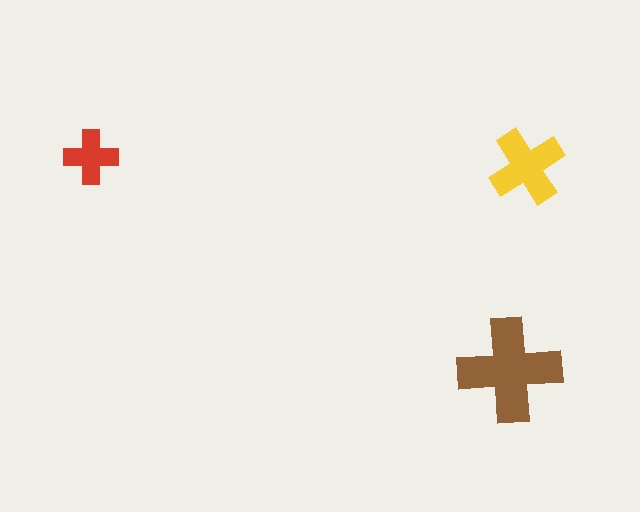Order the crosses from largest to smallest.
the brown one, the yellow one, the red one.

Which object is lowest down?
The brown cross is bottommost.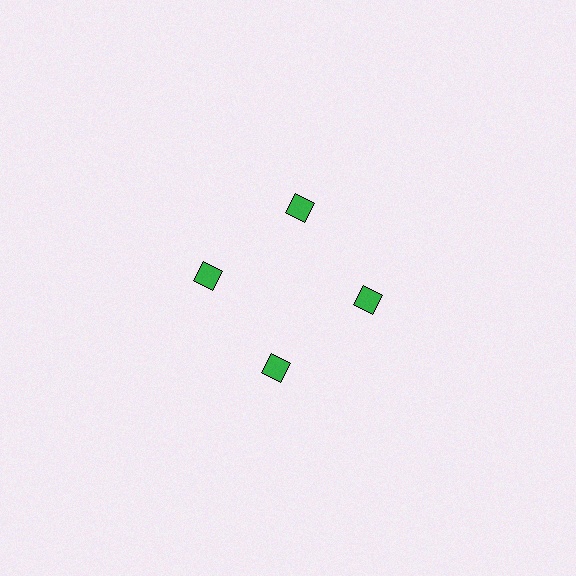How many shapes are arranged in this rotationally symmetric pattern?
There are 4 shapes, arranged in 4 groups of 1.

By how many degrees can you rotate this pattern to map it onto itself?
The pattern maps onto itself every 90 degrees of rotation.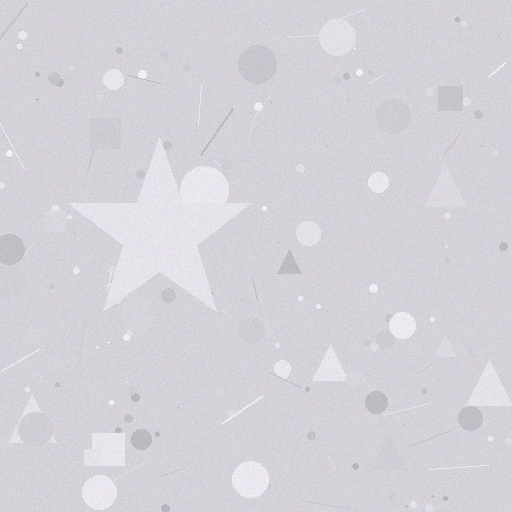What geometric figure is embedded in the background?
A star is embedded in the background.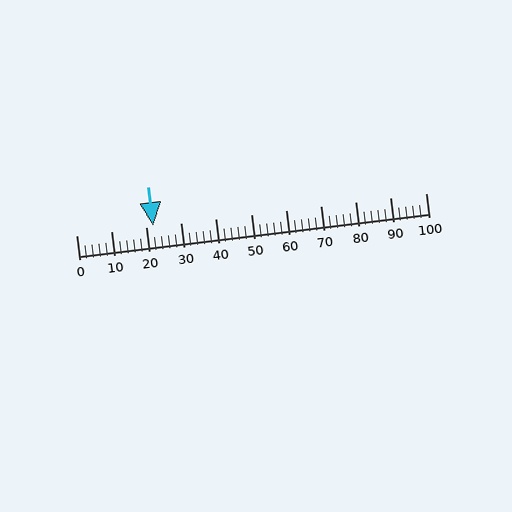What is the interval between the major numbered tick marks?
The major tick marks are spaced 10 units apart.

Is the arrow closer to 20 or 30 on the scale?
The arrow is closer to 20.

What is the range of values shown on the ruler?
The ruler shows values from 0 to 100.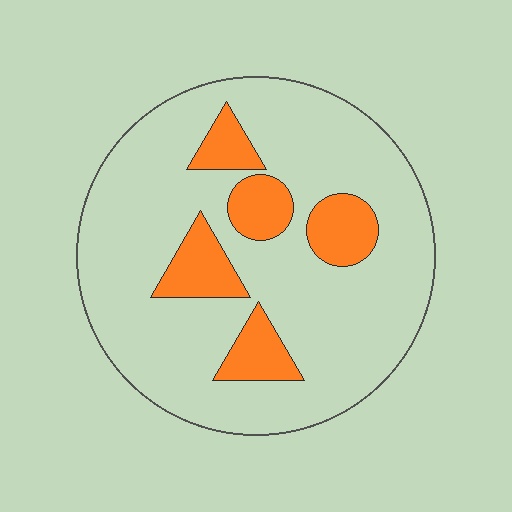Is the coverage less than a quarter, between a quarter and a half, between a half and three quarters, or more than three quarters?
Less than a quarter.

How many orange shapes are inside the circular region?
5.